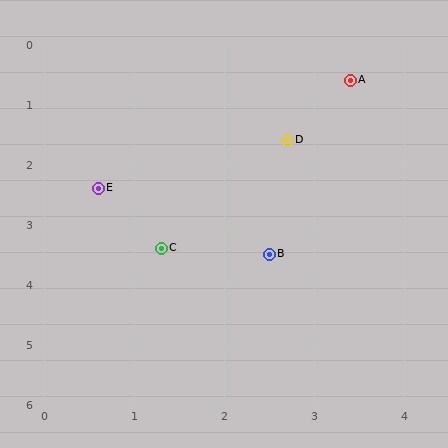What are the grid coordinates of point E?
Point E is at approximately (0.6, 2.4).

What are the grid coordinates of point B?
Point B is at approximately (2.5, 3.5).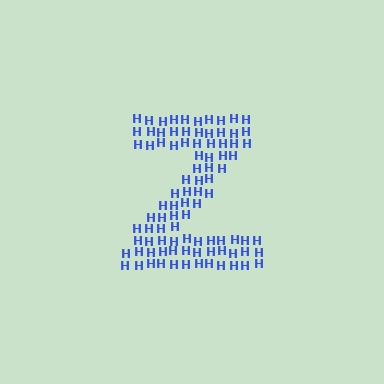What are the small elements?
The small elements are letter H's.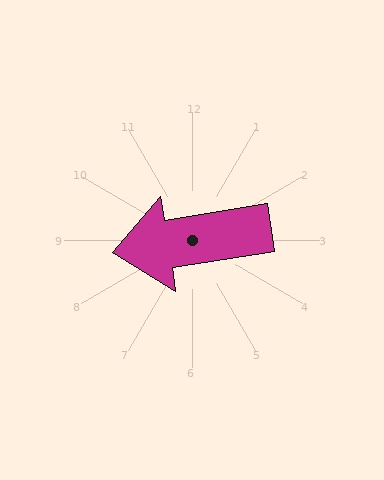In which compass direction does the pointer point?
West.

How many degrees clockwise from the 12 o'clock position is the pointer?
Approximately 261 degrees.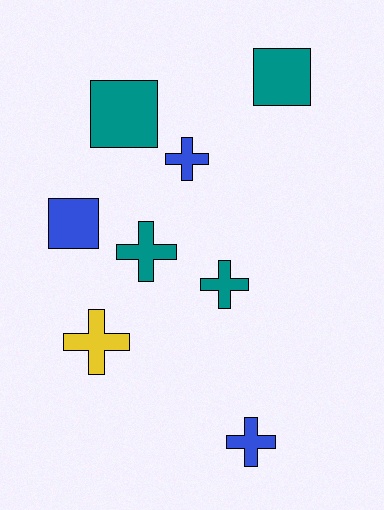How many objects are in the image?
There are 8 objects.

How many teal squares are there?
There are 2 teal squares.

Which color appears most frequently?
Teal, with 4 objects.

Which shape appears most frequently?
Cross, with 5 objects.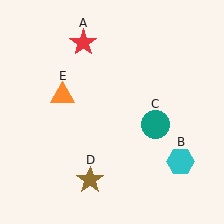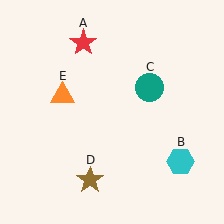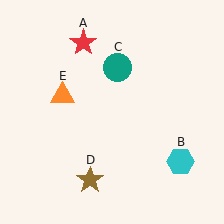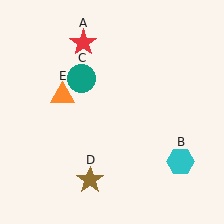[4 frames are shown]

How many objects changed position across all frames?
1 object changed position: teal circle (object C).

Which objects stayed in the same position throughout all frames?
Red star (object A) and cyan hexagon (object B) and brown star (object D) and orange triangle (object E) remained stationary.